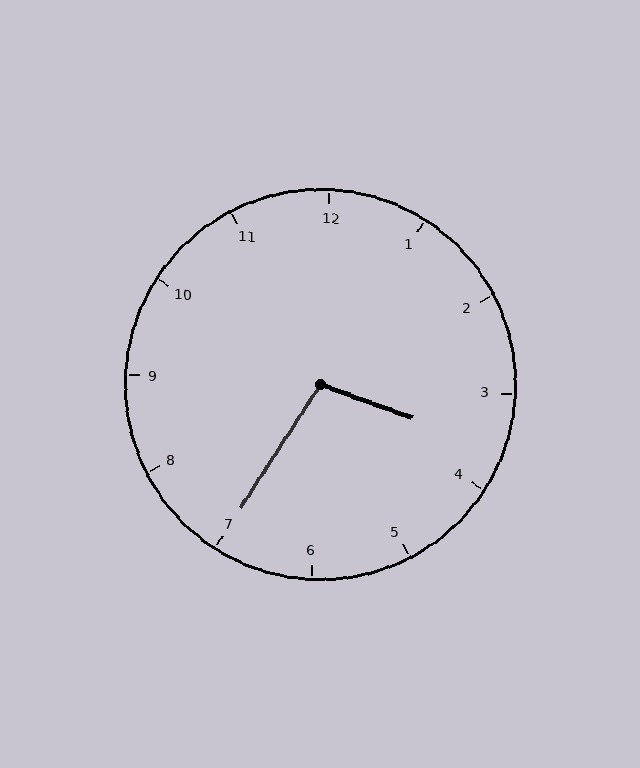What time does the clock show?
3:35.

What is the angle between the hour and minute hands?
Approximately 102 degrees.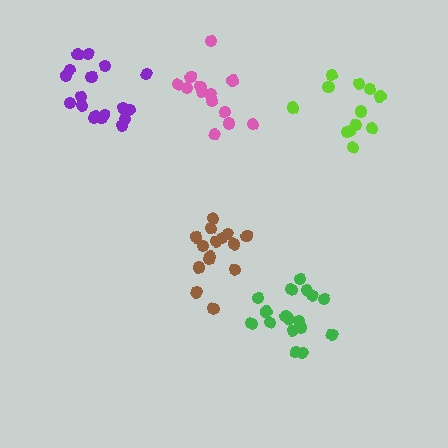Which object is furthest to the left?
The purple cluster is leftmost.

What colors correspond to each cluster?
The clusters are colored: brown, purple, pink, lime, green.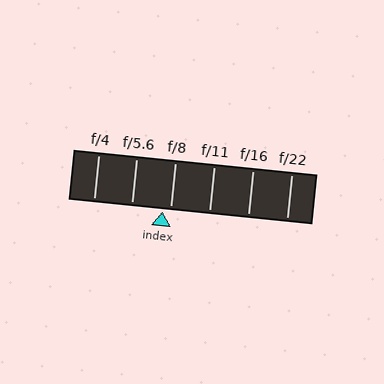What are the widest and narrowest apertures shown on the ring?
The widest aperture shown is f/4 and the narrowest is f/22.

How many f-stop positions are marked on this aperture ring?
There are 6 f-stop positions marked.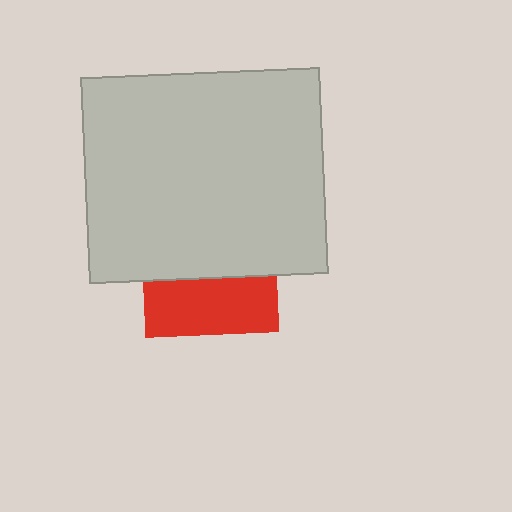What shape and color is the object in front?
The object in front is a light gray rectangle.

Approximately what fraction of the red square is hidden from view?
Roughly 58% of the red square is hidden behind the light gray rectangle.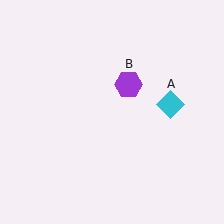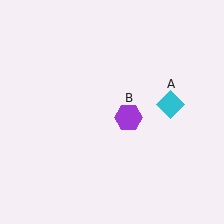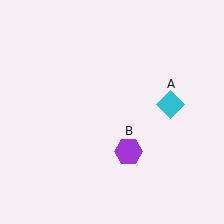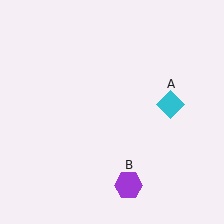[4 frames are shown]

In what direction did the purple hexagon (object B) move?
The purple hexagon (object B) moved down.